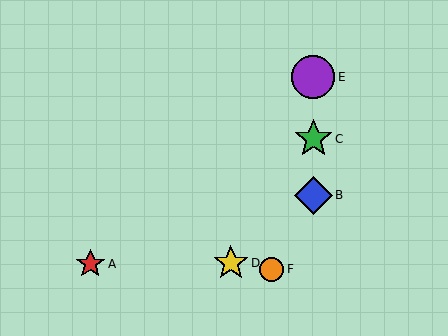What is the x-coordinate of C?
Object C is at x≈313.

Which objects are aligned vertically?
Objects B, C, E are aligned vertically.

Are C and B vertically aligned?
Yes, both are at x≈313.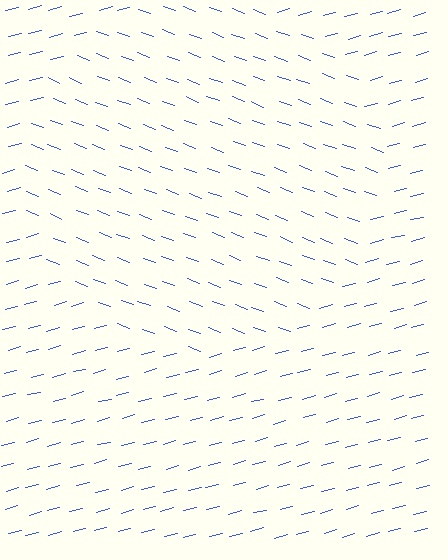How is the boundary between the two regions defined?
The boundary is defined purely by a change in line orientation (approximately 36 degrees difference). All lines are the same color and thickness.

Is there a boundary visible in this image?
Yes, there is a texture boundary formed by a change in line orientation.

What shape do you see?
I see a circle.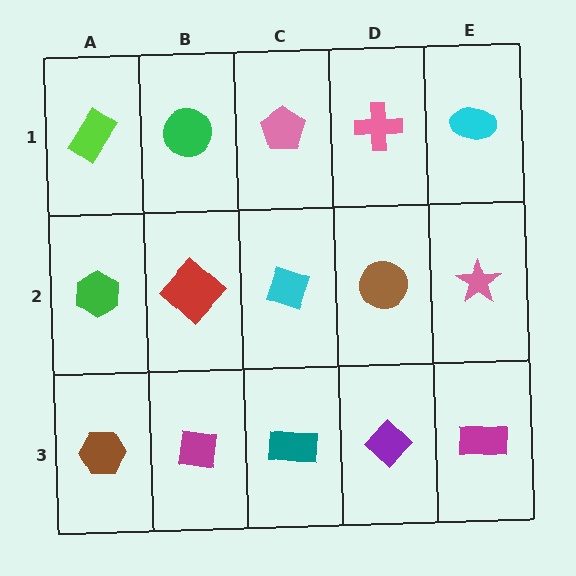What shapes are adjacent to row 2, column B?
A green circle (row 1, column B), a magenta square (row 3, column B), a green hexagon (row 2, column A), a cyan diamond (row 2, column C).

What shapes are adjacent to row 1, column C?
A cyan diamond (row 2, column C), a green circle (row 1, column B), a pink cross (row 1, column D).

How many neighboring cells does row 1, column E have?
2.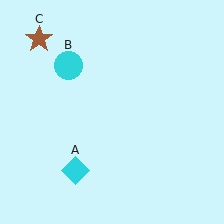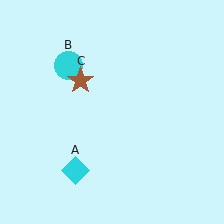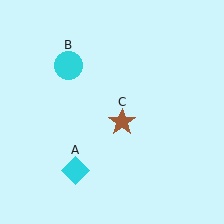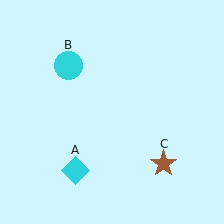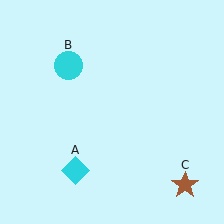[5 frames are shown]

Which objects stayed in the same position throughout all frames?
Cyan diamond (object A) and cyan circle (object B) remained stationary.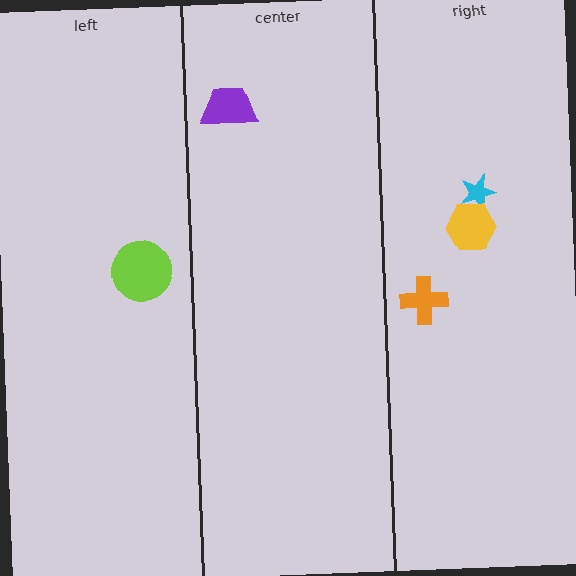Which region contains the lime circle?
The left region.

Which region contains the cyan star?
The right region.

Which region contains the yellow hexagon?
The right region.